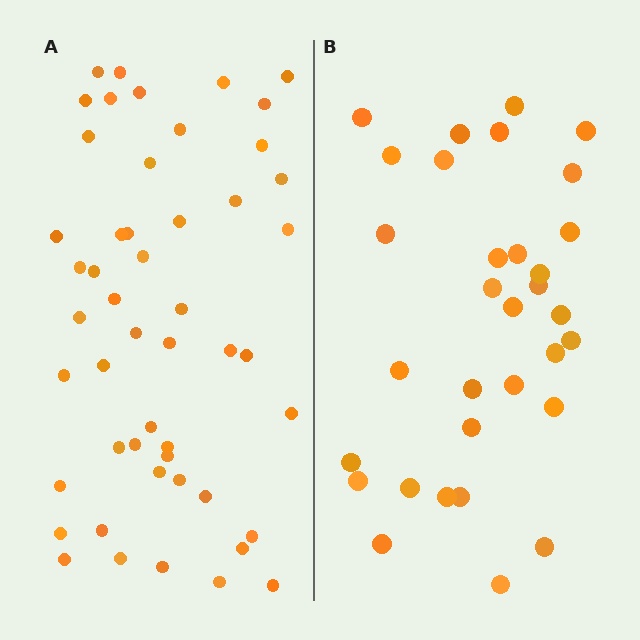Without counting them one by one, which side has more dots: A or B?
Region A (the left region) has more dots.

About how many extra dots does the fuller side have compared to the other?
Region A has approximately 20 more dots than region B.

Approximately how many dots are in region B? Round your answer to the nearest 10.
About 30 dots. (The exact count is 32, which rounds to 30.)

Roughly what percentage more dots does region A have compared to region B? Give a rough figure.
About 55% more.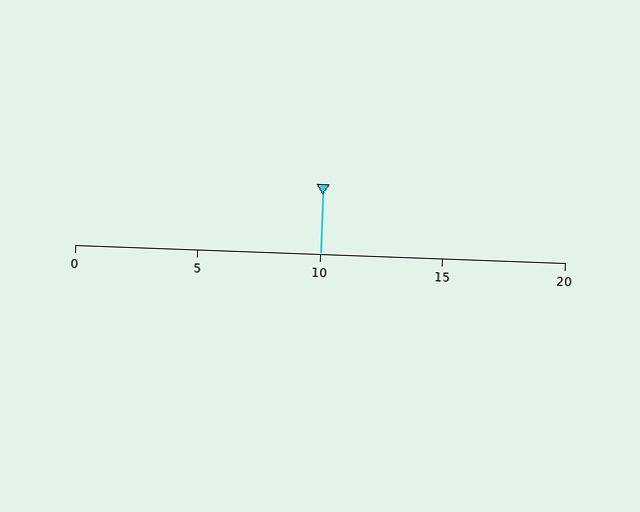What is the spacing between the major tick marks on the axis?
The major ticks are spaced 5 apart.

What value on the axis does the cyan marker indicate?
The marker indicates approximately 10.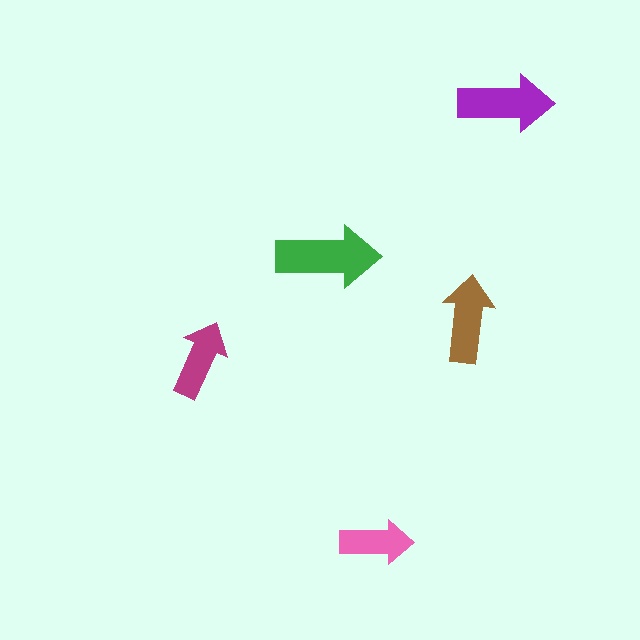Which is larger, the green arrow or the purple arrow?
The green one.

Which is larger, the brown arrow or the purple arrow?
The purple one.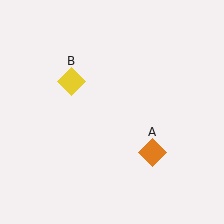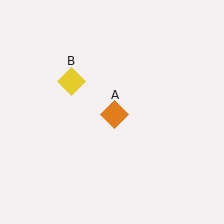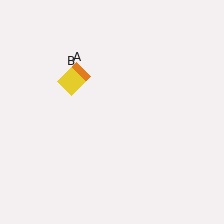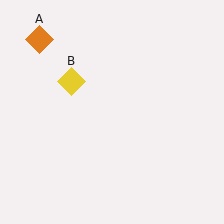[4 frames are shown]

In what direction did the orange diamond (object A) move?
The orange diamond (object A) moved up and to the left.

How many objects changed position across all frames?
1 object changed position: orange diamond (object A).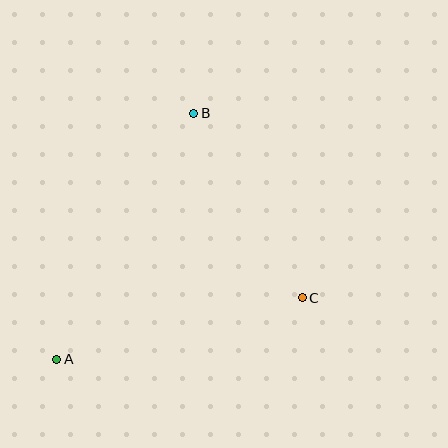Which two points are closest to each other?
Points B and C are closest to each other.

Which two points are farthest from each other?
Points A and B are farthest from each other.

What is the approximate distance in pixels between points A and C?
The distance between A and C is approximately 253 pixels.